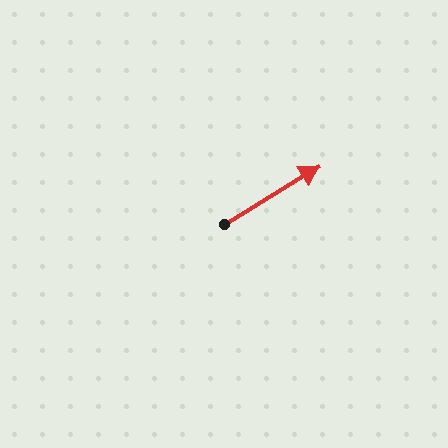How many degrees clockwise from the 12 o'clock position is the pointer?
Approximately 58 degrees.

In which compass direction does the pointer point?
Northeast.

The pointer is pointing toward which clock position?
Roughly 2 o'clock.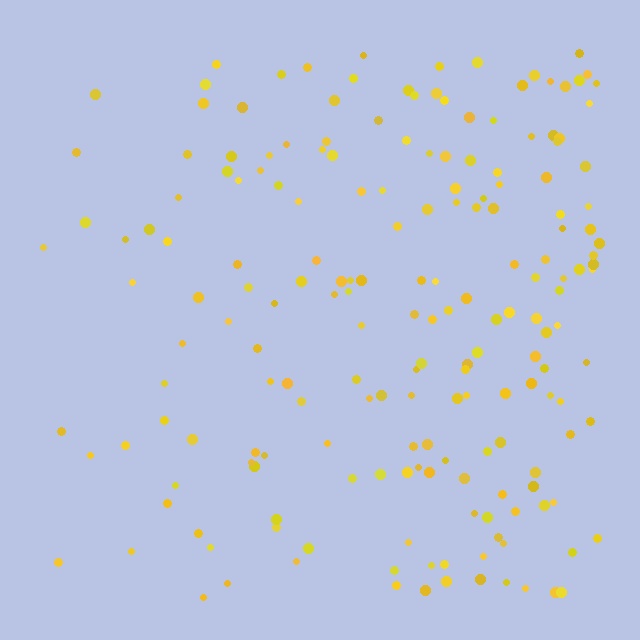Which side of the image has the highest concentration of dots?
The right.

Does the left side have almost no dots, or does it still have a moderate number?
Still a moderate number, just noticeably fewer than the right.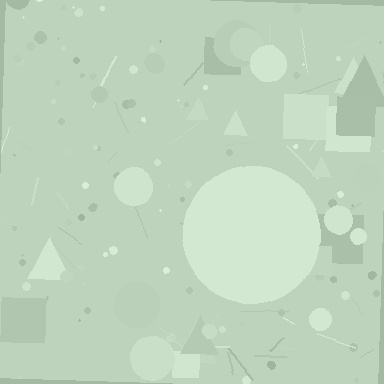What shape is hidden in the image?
A circle is hidden in the image.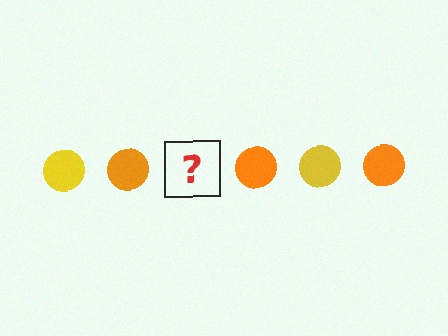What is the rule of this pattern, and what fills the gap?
The rule is that the pattern cycles through yellow, orange circles. The gap should be filled with a yellow circle.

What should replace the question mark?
The question mark should be replaced with a yellow circle.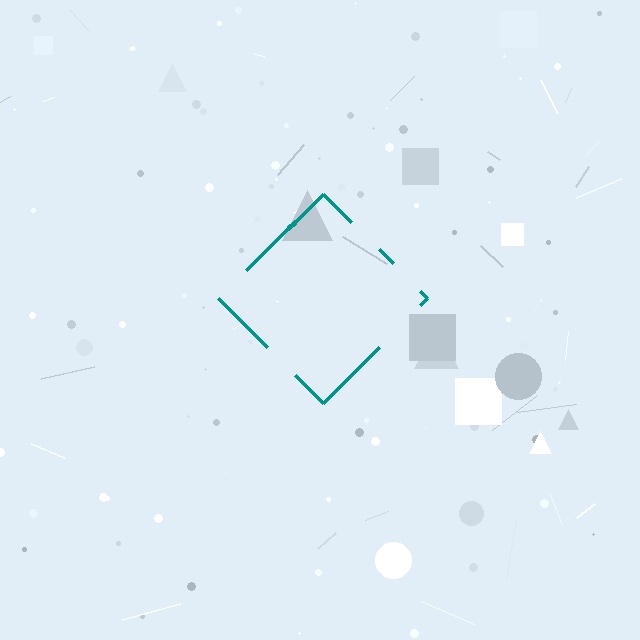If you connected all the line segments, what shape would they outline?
They would outline a diamond.